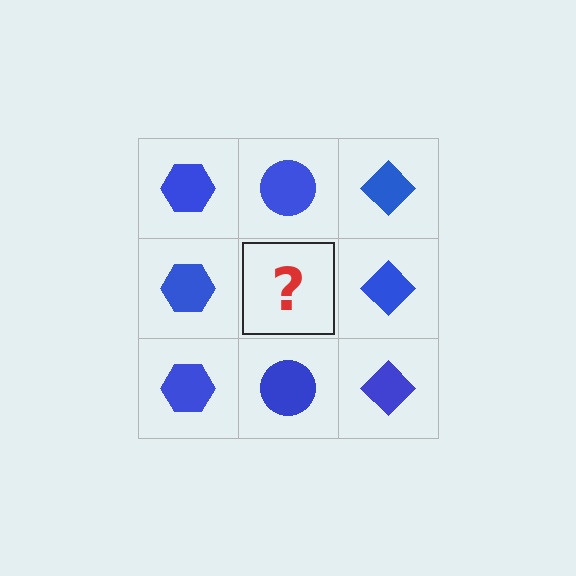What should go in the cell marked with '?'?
The missing cell should contain a blue circle.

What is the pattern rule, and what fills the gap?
The rule is that each column has a consistent shape. The gap should be filled with a blue circle.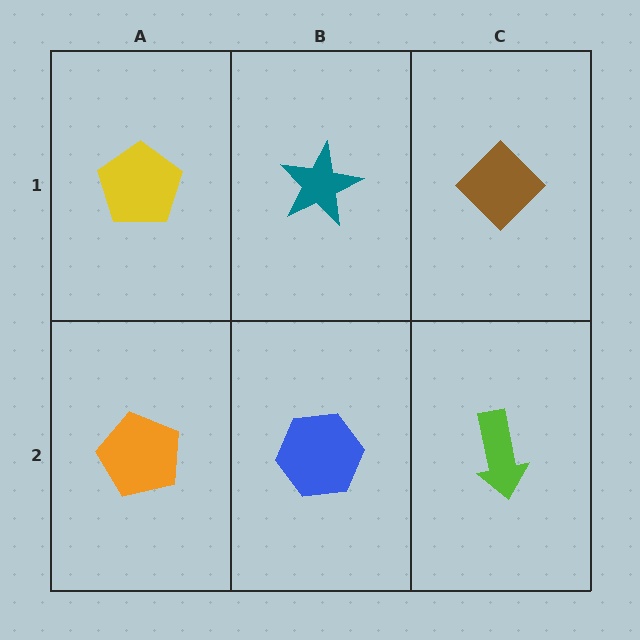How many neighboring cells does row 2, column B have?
3.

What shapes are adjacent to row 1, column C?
A lime arrow (row 2, column C), a teal star (row 1, column B).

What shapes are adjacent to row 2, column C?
A brown diamond (row 1, column C), a blue hexagon (row 2, column B).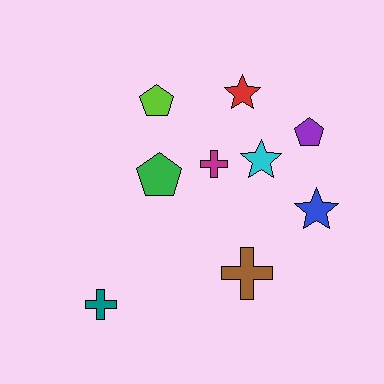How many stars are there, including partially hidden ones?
There are 3 stars.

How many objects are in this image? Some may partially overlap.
There are 9 objects.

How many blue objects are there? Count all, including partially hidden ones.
There is 1 blue object.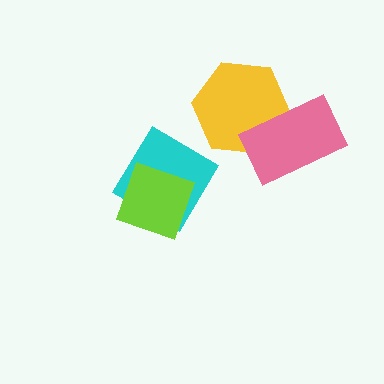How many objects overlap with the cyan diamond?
1 object overlaps with the cyan diamond.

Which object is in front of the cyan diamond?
The lime diamond is in front of the cyan diamond.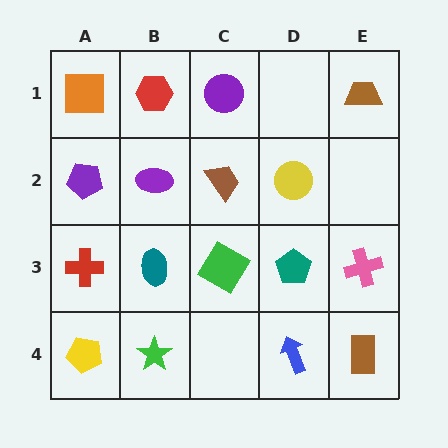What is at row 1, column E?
A brown trapezoid.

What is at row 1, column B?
A red hexagon.